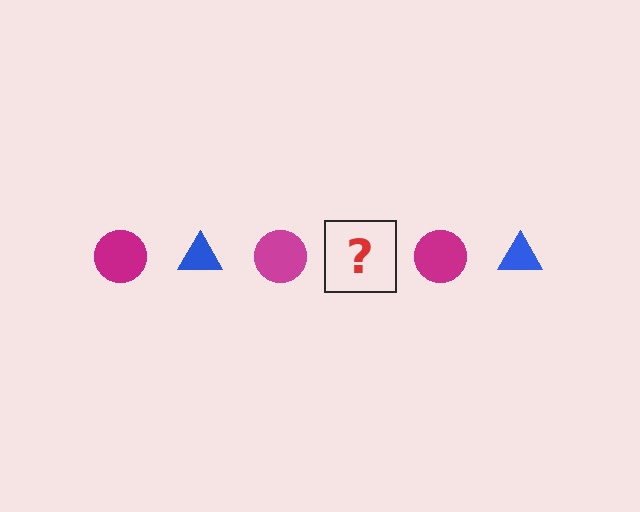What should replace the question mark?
The question mark should be replaced with a blue triangle.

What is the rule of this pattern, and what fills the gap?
The rule is that the pattern alternates between magenta circle and blue triangle. The gap should be filled with a blue triangle.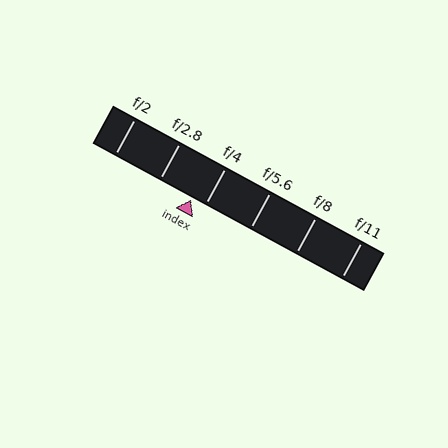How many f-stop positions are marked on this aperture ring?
There are 6 f-stop positions marked.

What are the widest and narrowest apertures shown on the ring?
The widest aperture shown is f/2 and the narrowest is f/11.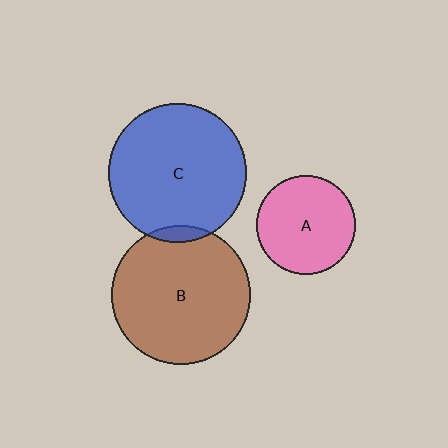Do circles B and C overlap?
Yes.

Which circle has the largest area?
Circle B (brown).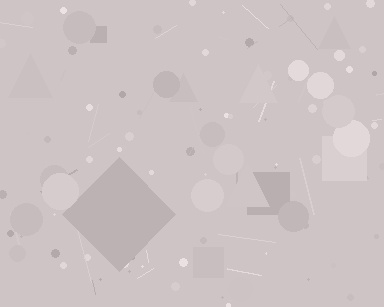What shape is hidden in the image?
A diamond is hidden in the image.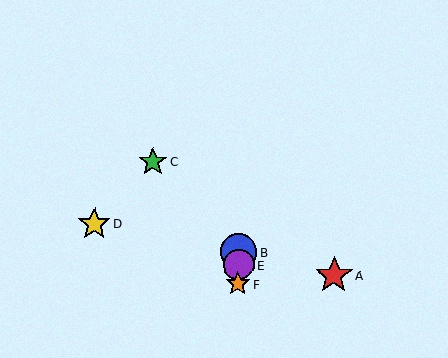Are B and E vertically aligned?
Yes, both are at x≈239.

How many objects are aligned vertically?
3 objects (B, E, F) are aligned vertically.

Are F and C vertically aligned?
No, F is at x≈238 and C is at x≈153.